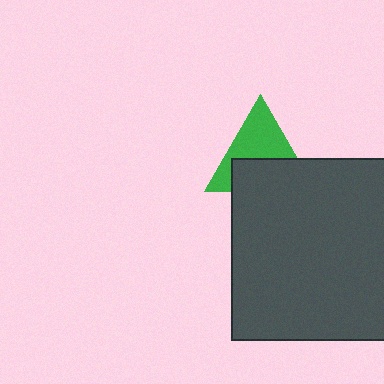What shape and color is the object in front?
The object in front is a dark gray rectangle.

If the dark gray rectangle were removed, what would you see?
You would see the complete green triangle.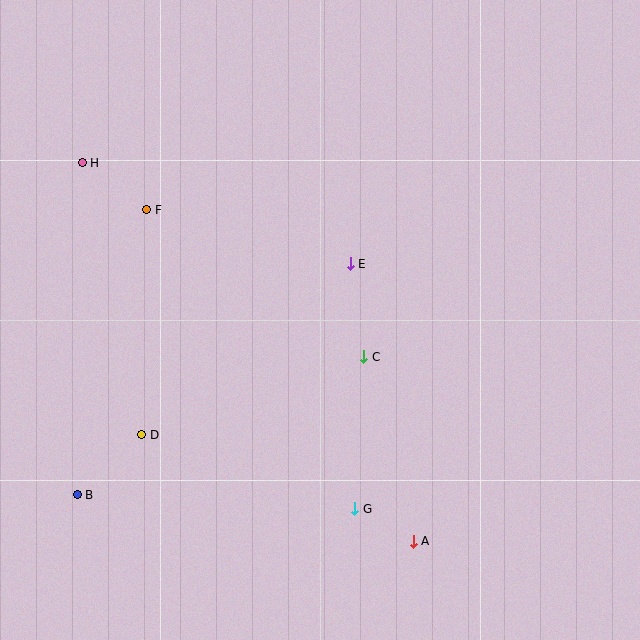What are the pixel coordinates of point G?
Point G is at (355, 509).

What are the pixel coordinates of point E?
Point E is at (350, 264).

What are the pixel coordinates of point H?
Point H is at (82, 163).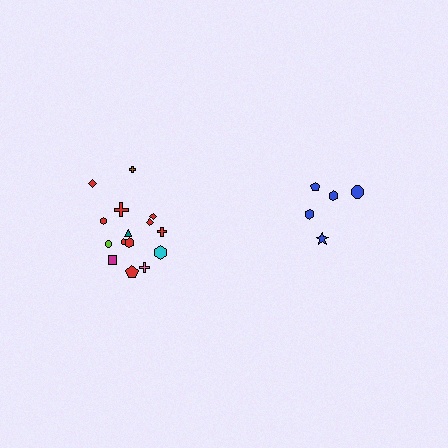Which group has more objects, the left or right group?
The left group.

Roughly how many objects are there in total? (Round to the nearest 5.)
Roughly 20 objects in total.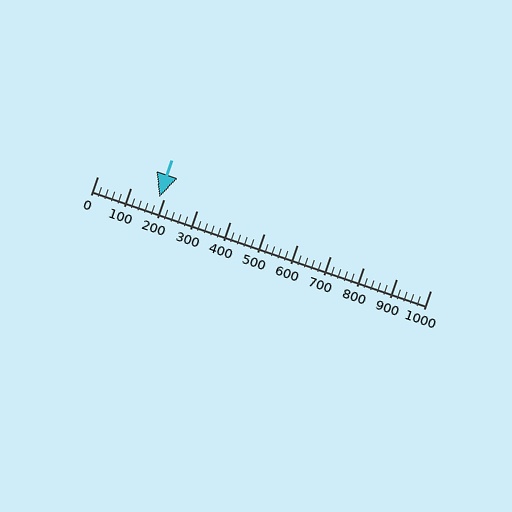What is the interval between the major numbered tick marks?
The major tick marks are spaced 100 units apart.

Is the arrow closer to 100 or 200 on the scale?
The arrow is closer to 200.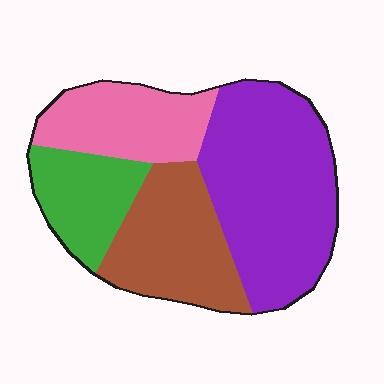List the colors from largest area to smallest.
From largest to smallest: purple, brown, pink, green.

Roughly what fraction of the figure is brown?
Brown covers around 25% of the figure.